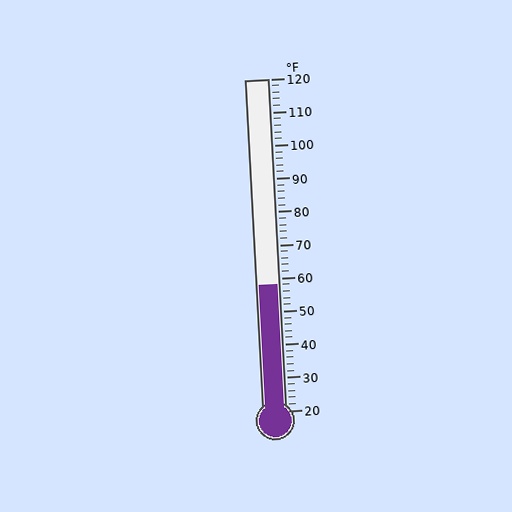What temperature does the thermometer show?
The thermometer shows approximately 58°F.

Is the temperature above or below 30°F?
The temperature is above 30°F.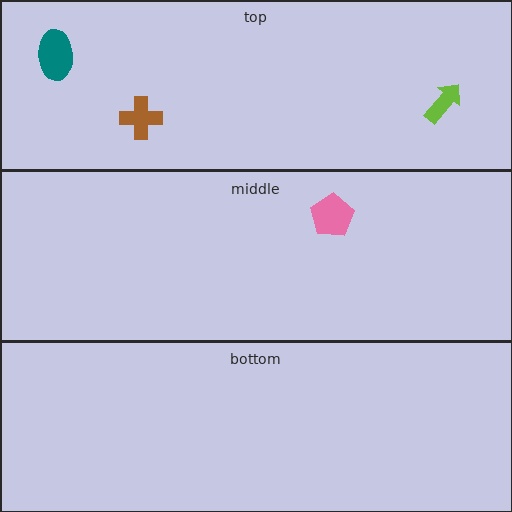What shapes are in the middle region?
The pink pentagon.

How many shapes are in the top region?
3.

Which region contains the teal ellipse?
The top region.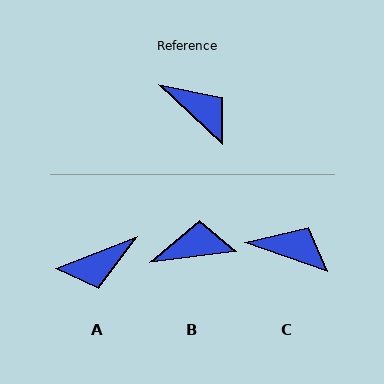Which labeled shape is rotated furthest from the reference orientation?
A, about 115 degrees away.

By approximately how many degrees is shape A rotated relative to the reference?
Approximately 115 degrees clockwise.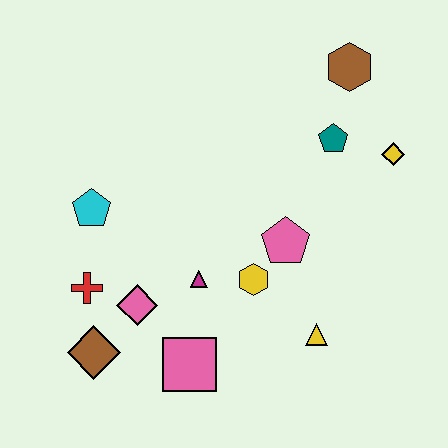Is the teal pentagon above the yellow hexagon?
Yes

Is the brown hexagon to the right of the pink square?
Yes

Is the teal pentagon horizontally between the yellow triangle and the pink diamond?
No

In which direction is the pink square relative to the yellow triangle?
The pink square is to the left of the yellow triangle.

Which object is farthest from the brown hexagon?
The brown diamond is farthest from the brown hexagon.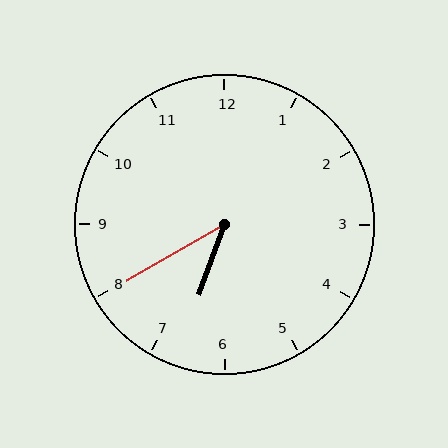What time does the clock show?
6:40.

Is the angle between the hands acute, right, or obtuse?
It is acute.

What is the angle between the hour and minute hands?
Approximately 40 degrees.